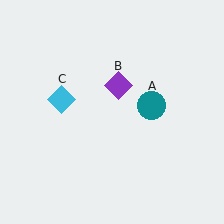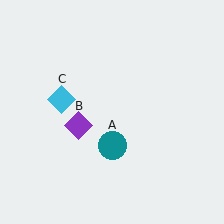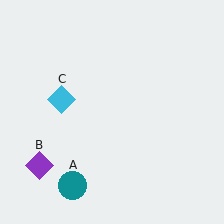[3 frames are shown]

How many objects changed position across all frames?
2 objects changed position: teal circle (object A), purple diamond (object B).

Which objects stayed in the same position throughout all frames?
Cyan diamond (object C) remained stationary.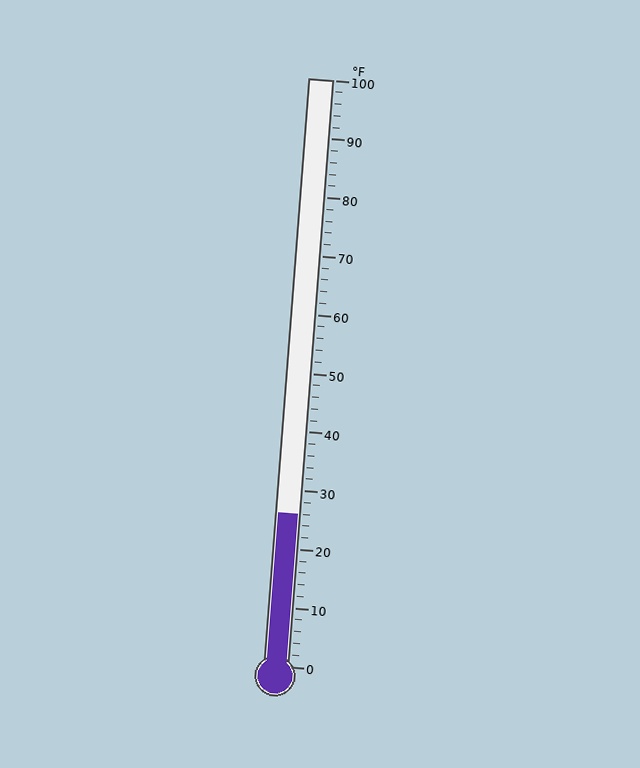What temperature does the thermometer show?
The thermometer shows approximately 26°F.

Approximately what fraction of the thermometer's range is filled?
The thermometer is filled to approximately 25% of its range.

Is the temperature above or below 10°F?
The temperature is above 10°F.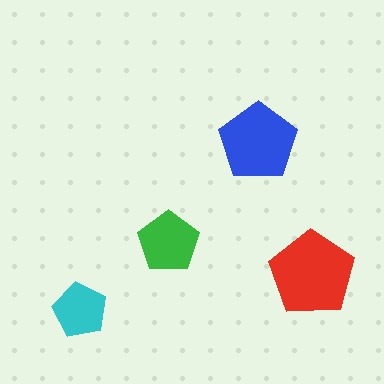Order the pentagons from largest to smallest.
the red one, the blue one, the green one, the cyan one.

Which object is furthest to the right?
The red pentagon is rightmost.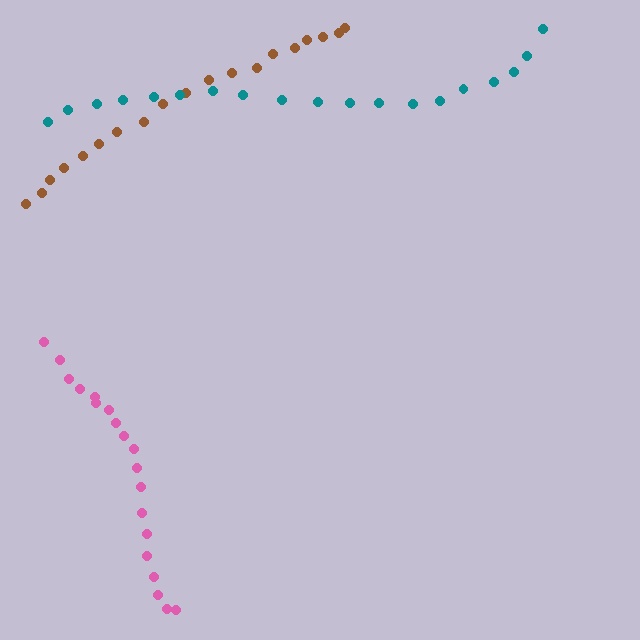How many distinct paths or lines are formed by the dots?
There are 3 distinct paths.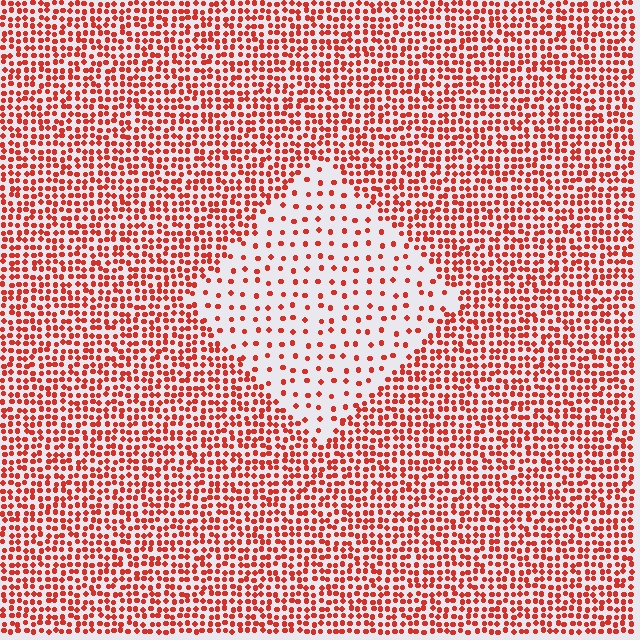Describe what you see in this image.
The image contains small red elements arranged at two different densities. A diamond-shaped region is visible where the elements are less densely packed than the surrounding area.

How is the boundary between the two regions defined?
The boundary is defined by a change in element density (approximately 2.9x ratio). All elements are the same color, size, and shape.